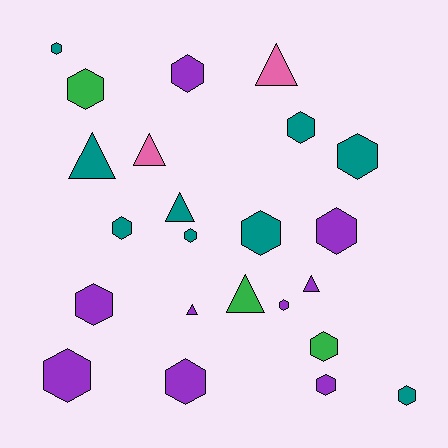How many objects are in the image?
There are 23 objects.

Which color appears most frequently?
Purple, with 9 objects.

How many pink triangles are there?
There are 2 pink triangles.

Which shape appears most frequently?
Hexagon, with 16 objects.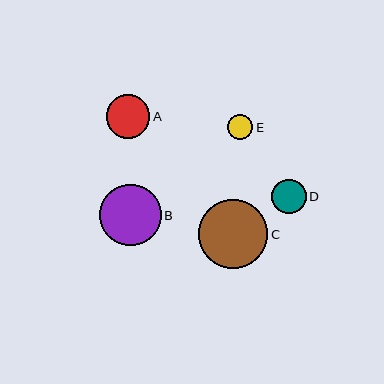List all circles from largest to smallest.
From largest to smallest: C, B, A, D, E.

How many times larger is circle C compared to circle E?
Circle C is approximately 2.8 times the size of circle E.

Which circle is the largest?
Circle C is the largest with a size of approximately 69 pixels.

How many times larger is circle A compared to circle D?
Circle A is approximately 1.3 times the size of circle D.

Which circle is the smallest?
Circle E is the smallest with a size of approximately 25 pixels.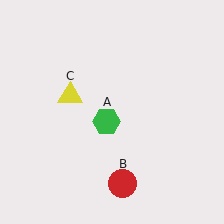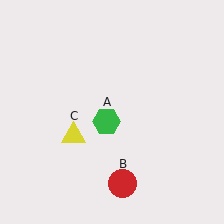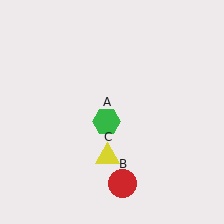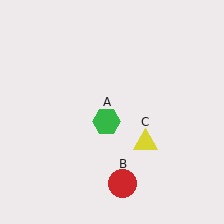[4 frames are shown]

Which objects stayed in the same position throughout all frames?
Green hexagon (object A) and red circle (object B) remained stationary.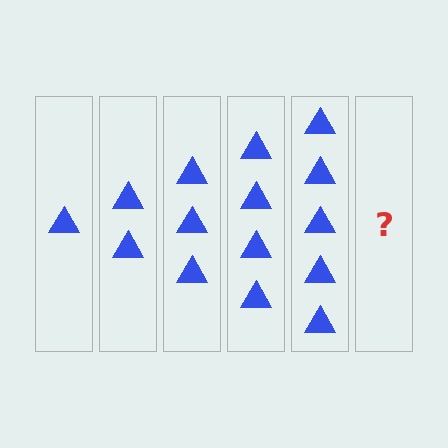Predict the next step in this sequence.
The next step is 6 triangles.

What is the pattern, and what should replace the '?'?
The pattern is that each step adds one more triangle. The '?' should be 6 triangles.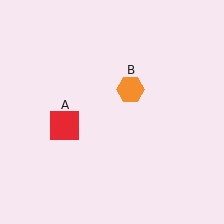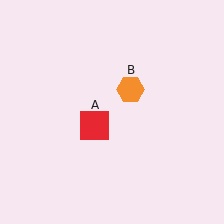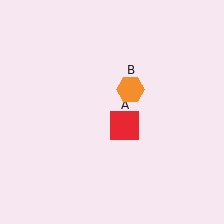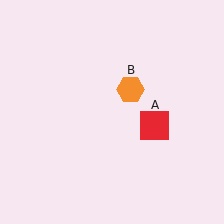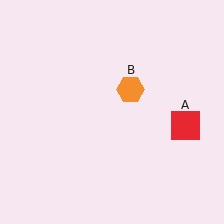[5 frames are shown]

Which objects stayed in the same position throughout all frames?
Orange hexagon (object B) remained stationary.